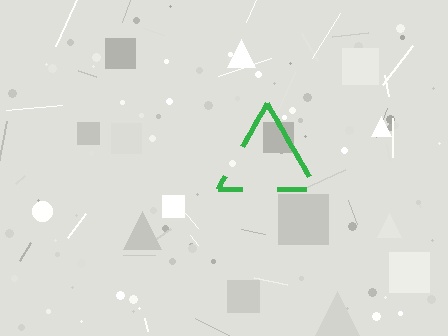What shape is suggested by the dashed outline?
The dashed outline suggests a triangle.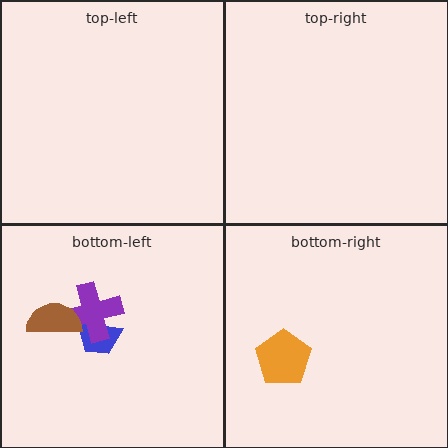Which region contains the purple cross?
The bottom-left region.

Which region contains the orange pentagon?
The bottom-right region.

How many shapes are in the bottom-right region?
1.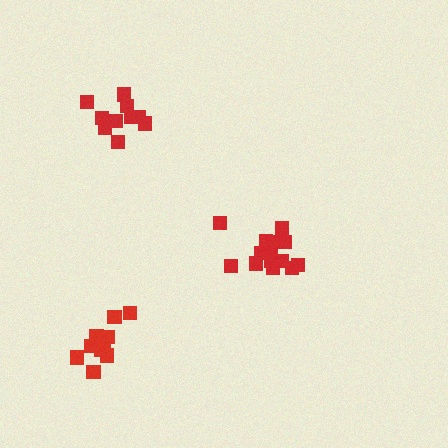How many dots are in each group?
Group 1: 15 dots, Group 2: 10 dots, Group 3: 10 dots (35 total).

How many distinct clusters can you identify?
There are 3 distinct clusters.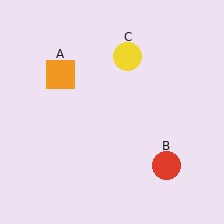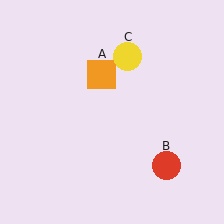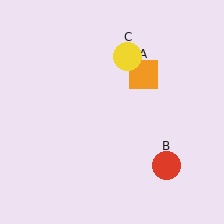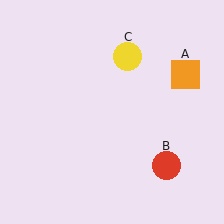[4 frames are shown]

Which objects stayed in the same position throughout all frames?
Red circle (object B) and yellow circle (object C) remained stationary.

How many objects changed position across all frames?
1 object changed position: orange square (object A).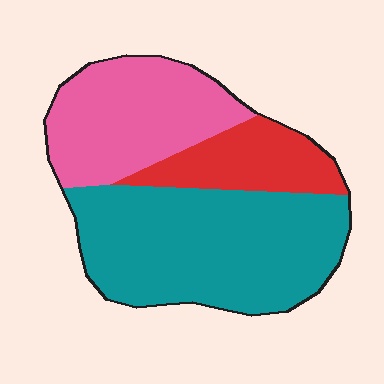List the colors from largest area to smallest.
From largest to smallest: teal, pink, red.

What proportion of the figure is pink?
Pink covers roughly 30% of the figure.